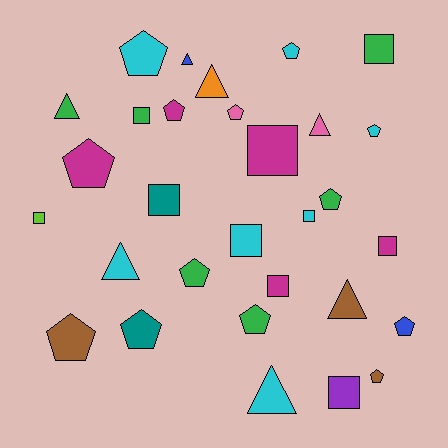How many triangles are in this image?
There are 7 triangles.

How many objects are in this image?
There are 30 objects.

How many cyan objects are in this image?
There are 7 cyan objects.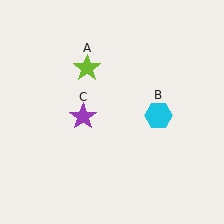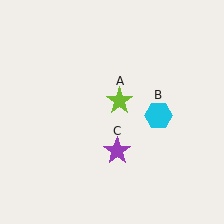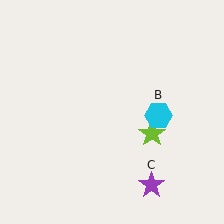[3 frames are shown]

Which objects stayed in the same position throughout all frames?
Cyan hexagon (object B) remained stationary.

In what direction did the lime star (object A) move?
The lime star (object A) moved down and to the right.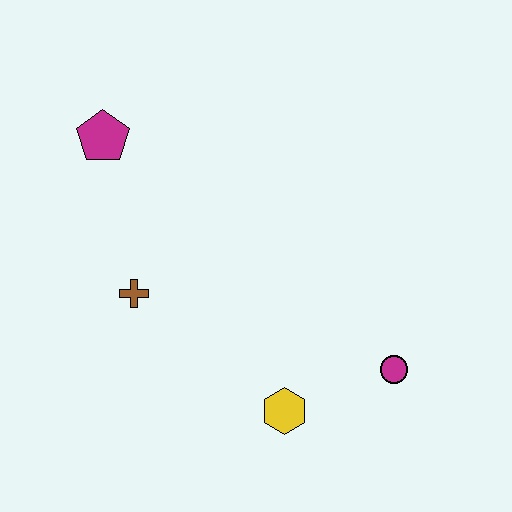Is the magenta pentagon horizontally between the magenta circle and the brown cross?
No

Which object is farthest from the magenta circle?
The magenta pentagon is farthest from the magenta circle.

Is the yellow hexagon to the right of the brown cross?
Yes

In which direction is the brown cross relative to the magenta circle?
The brown cross is to the left of the magenta circle.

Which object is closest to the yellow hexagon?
The magenta circle is closest to the yellow hexagon.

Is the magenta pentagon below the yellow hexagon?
No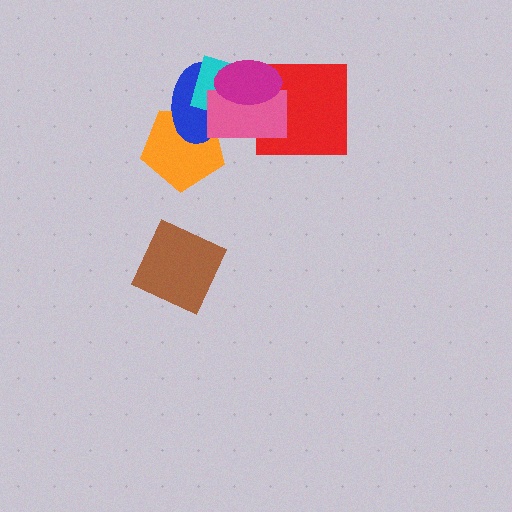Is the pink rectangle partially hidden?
Yes, it is partially covered by another shape.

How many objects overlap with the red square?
2 objects overlap with the red square.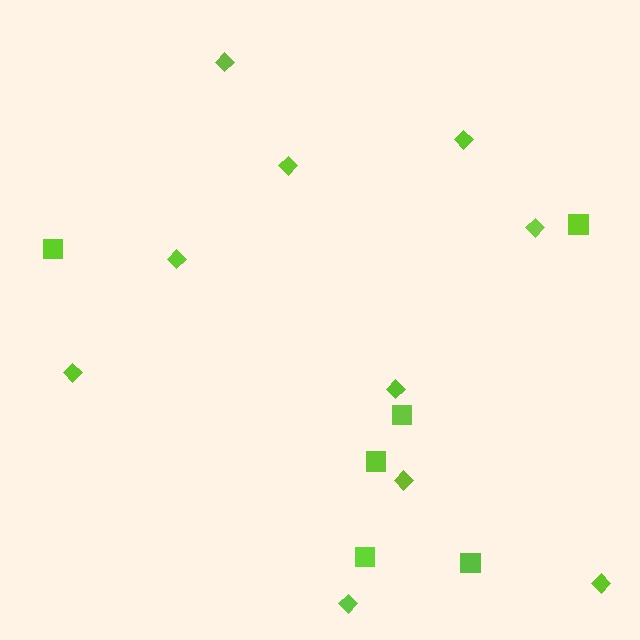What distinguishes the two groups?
There are 2 groups: one group of diamonds (10) and one group of squares (6).